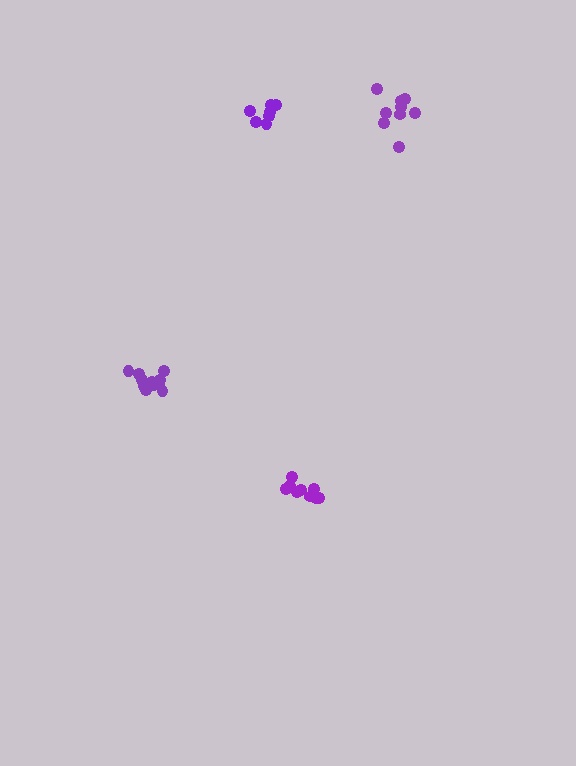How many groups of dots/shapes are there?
There are 4 groups.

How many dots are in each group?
Group 1: 12 dots, Group 2: 9 dots, Group 3: 7 dots, Group 4: 9 dots (37 total).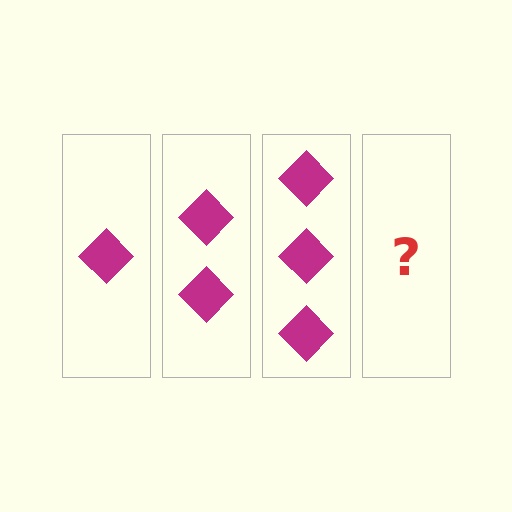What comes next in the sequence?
The next element should be 4 diamonds.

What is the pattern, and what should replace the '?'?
The pattern is that each step adds one more diamond. The '?' should be 4 diamonds.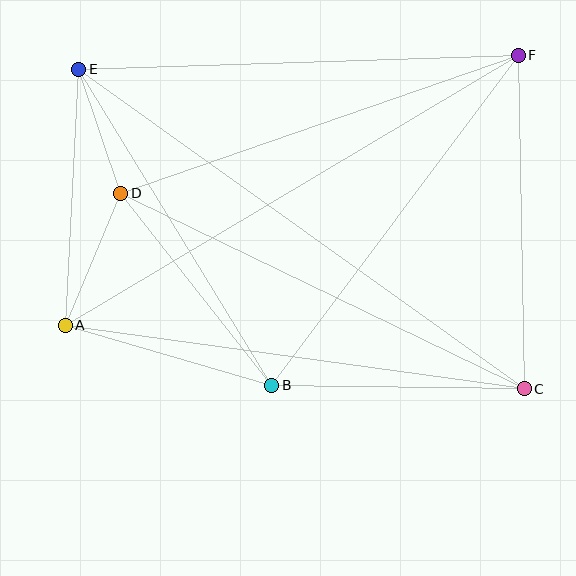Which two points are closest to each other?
Points D and E are closest to each other.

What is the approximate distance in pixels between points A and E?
The distance between A and E is approximately 256 pixels.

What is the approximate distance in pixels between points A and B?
The distance between A and B is approximately 215 pixels.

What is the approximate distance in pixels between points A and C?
The distance between A and C is approximately 463 pixels.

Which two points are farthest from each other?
Points C and E are farthest from each other.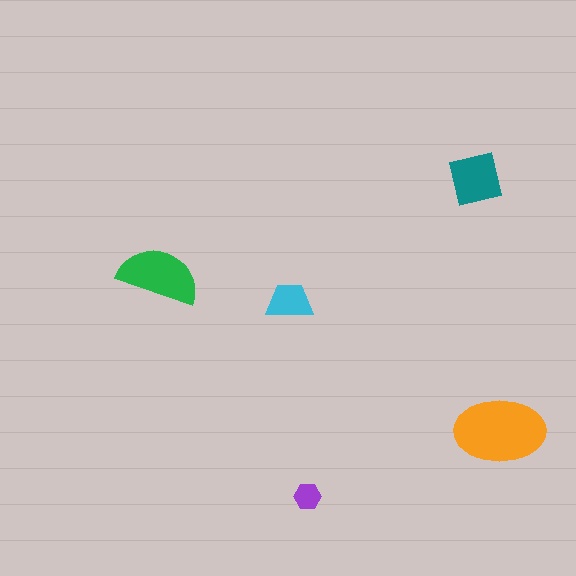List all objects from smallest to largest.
The purple hexagon, the cyan trapezoid, the teal square, the green semicircle, the orange ellipse.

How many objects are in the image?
There are 5 objects in the image.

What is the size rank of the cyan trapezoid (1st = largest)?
4th.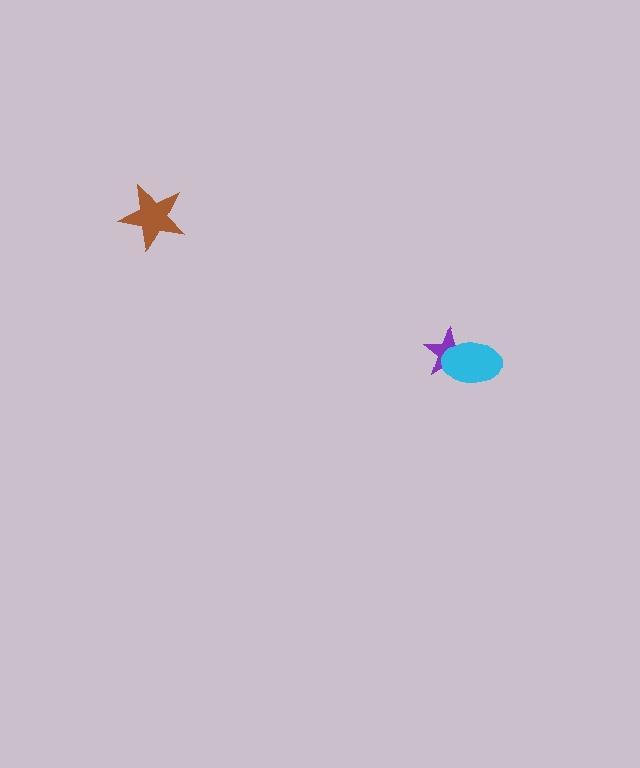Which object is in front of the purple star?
The cyan ellipse is in front of the purple star.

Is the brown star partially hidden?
No, no other shape covers it.